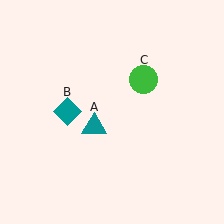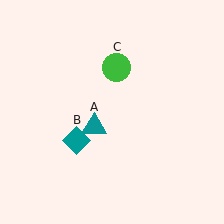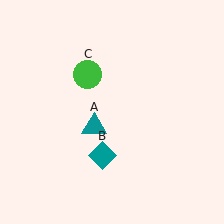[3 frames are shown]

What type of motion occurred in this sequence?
The teal diamond (object B), green circle (object C) rotated counterclockwise around the center of the scene.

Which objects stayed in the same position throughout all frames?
Teal triangle (object A) remained stationary.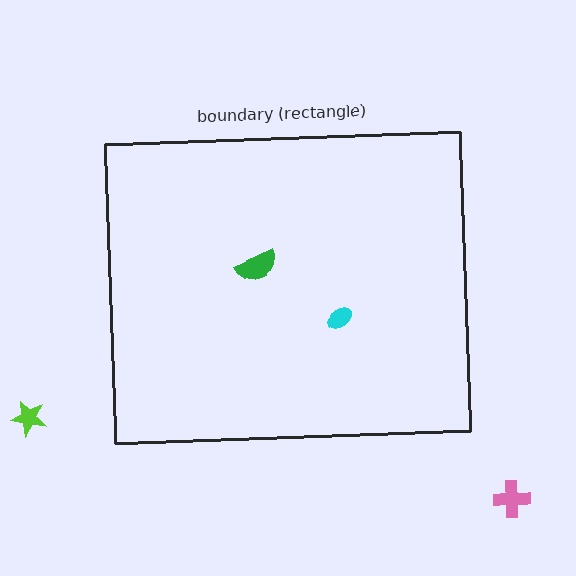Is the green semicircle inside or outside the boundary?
Inside.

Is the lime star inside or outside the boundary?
Outside.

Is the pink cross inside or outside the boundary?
Outside.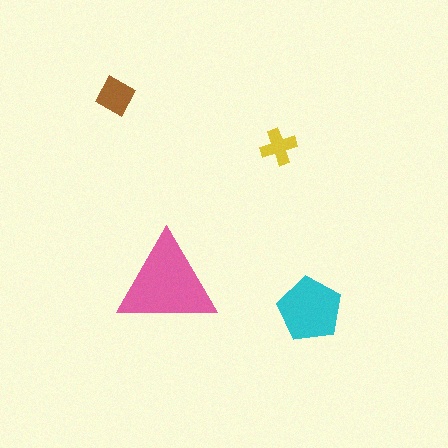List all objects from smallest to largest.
The yellow cross, the brown square, the cyan pentagon, the pink triangle.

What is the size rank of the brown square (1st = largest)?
3rd.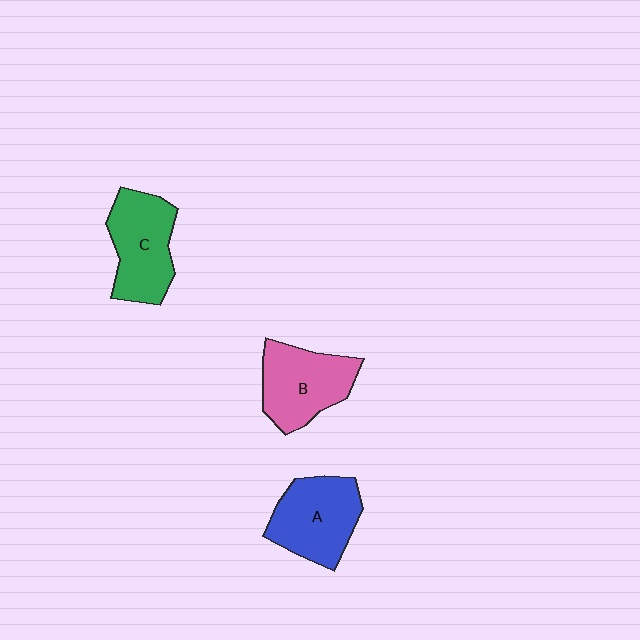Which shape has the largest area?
Shape A (blue).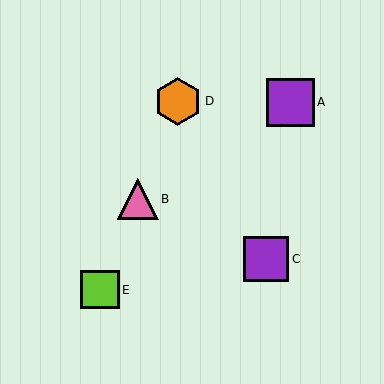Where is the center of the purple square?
The center of the purple square is at (266, 259).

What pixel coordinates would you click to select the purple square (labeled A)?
Click at (290, 102) to select the purple square A.